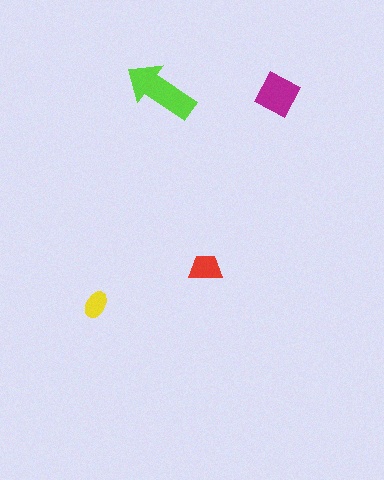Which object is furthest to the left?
The yellow ellipse is leftmost.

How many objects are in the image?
There are 4 objects in the image.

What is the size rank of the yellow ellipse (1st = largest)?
4th.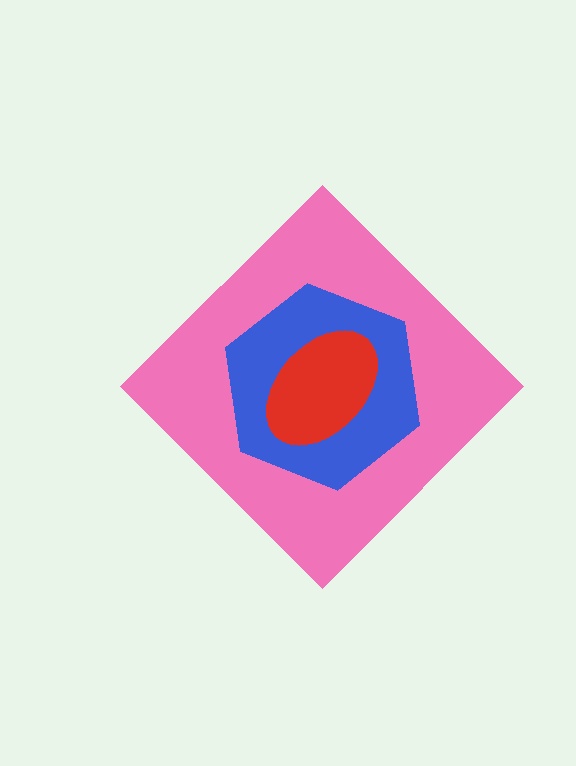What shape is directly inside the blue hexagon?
The red ellipse.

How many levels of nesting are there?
3.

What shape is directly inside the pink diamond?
The blue hexagon.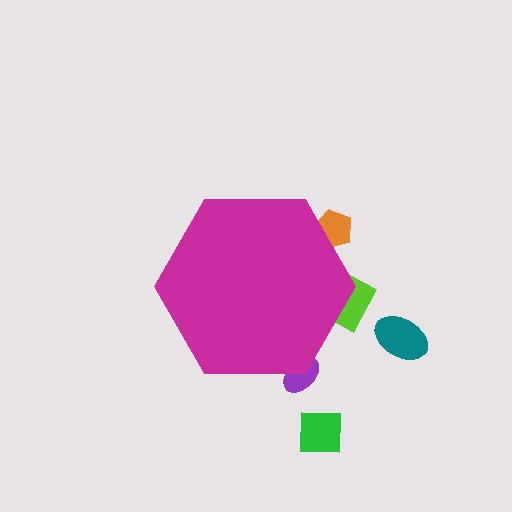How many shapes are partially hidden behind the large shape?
3 shapes are partially hidden.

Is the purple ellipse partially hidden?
Yes, the purple ellipse is partially hidden behind the magenta hexagon.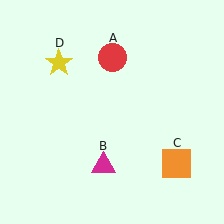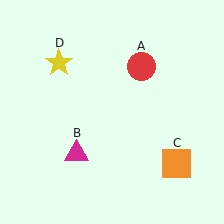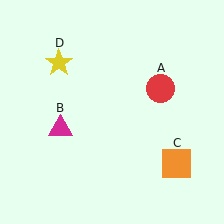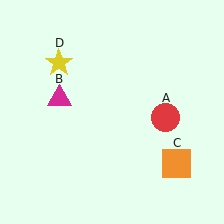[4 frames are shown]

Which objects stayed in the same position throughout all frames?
Orange square (object C) and yellow star (object D) remained stationary.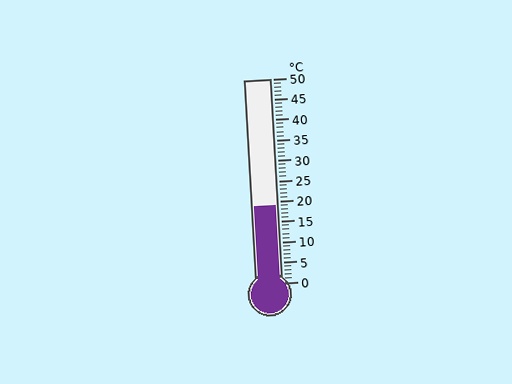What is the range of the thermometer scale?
The thermometer scale ranges from 0°C to 50°C.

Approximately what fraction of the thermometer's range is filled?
The thermometer is filled to approximately 40% of its range.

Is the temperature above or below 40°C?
The temperature is below 40°C.